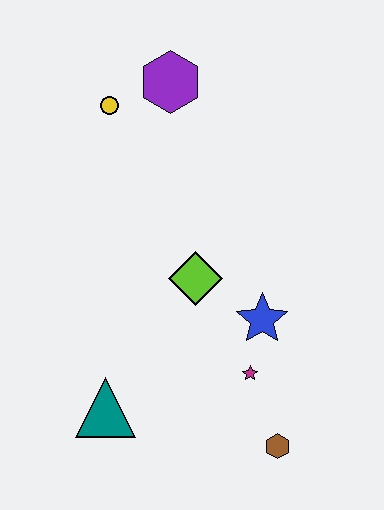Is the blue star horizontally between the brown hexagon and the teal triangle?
Yes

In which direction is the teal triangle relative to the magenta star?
The teal triangle is to the left of the magenta star.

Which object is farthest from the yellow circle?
The brown hexagon is farthest from the yellow circle.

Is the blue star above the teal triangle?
Yes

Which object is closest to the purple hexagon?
The yellow circle is closest to the purple hexagon.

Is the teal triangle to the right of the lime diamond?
No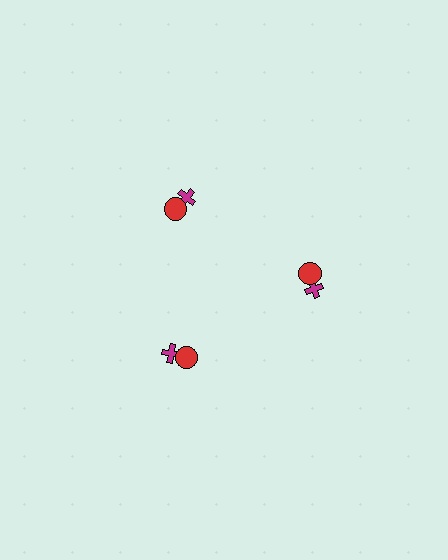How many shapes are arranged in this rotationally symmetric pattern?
There are 6 shapes, arranged in 3 groups of 2.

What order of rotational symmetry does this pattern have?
This pattern has 3-fold rotational symmetry.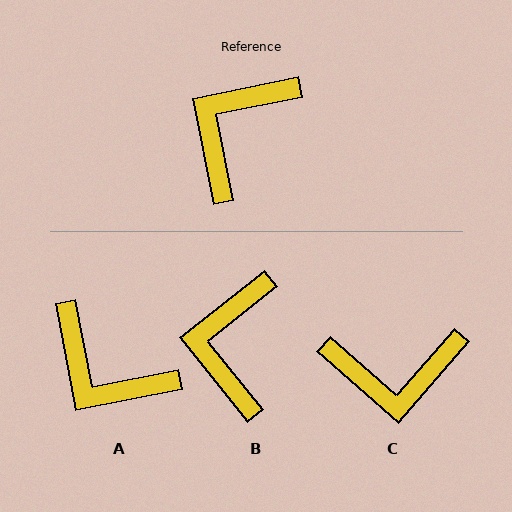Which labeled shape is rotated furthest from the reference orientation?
C, about 127 degrees away.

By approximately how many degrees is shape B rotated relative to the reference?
Approximately 27 degrees counter-clockwise.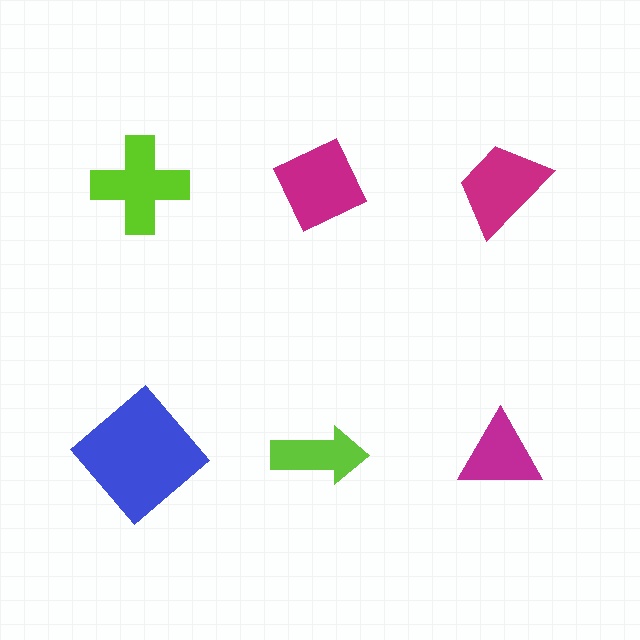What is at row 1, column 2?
A magenta diamond.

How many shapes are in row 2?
3 shapes.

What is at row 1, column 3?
A magenta trapezoid.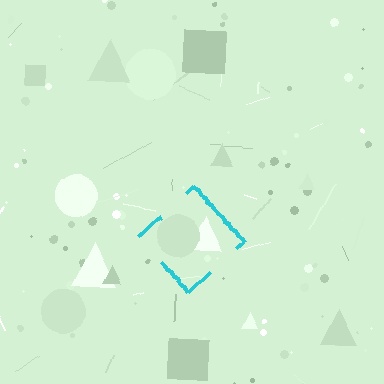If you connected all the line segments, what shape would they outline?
They would outline a diamond.